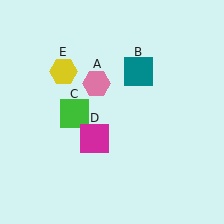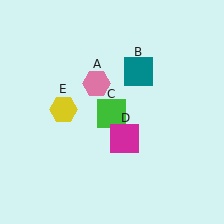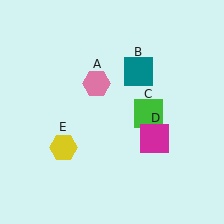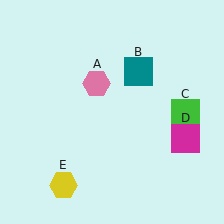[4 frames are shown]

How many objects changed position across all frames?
3 objects changed position: green square (object C), magenta square (object D), yellow hexagon (object E).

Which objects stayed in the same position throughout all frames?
Pink hexagon (object A) and teal square (object B) remained stationary.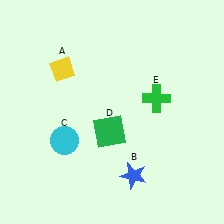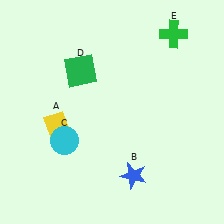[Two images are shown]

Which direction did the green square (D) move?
The green square (D) moved up.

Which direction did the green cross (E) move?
The green cross (E) moved up.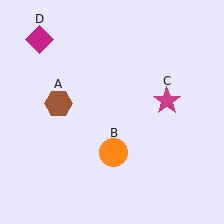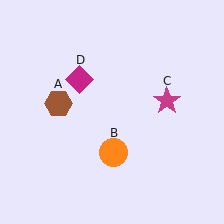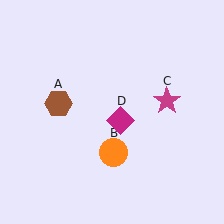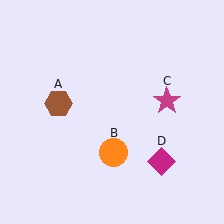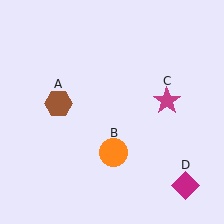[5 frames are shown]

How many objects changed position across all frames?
1 object changed position: magenta diamond (object D).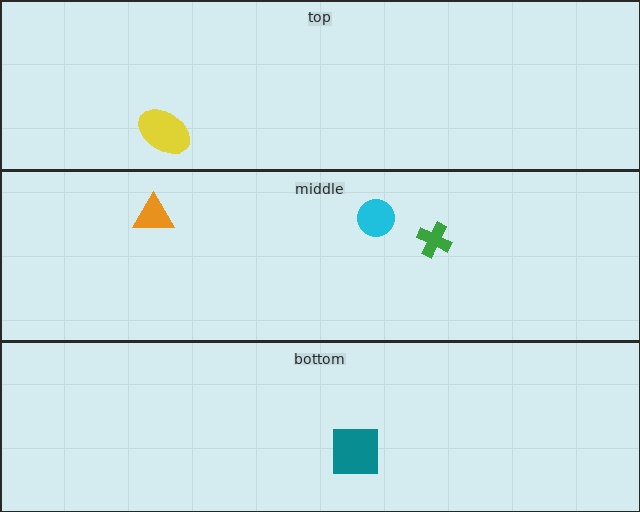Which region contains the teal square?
The bottom region.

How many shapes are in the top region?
1.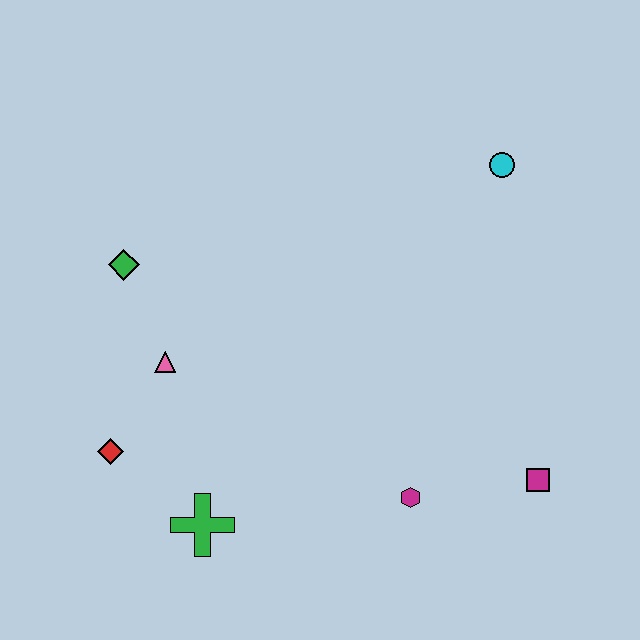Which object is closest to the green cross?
The red diamond is closest to the green cross.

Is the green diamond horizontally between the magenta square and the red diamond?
Yes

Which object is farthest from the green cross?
The cyan circle is farthest from the green cross.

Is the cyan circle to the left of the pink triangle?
No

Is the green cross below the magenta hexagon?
Yes